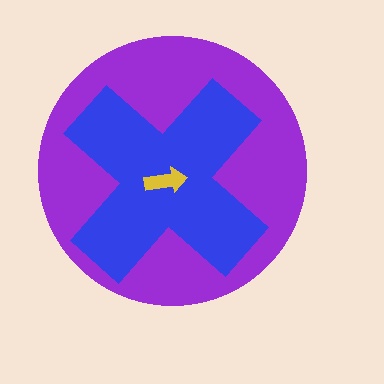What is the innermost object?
The yellow arrow.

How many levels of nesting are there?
3.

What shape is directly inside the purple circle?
The blue cross.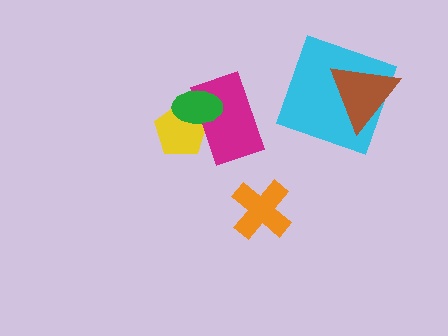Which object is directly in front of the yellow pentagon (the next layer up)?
The magenta rectangle is directly in front of the yellow pentagon.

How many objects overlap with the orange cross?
0 objects overlap with the orange cross.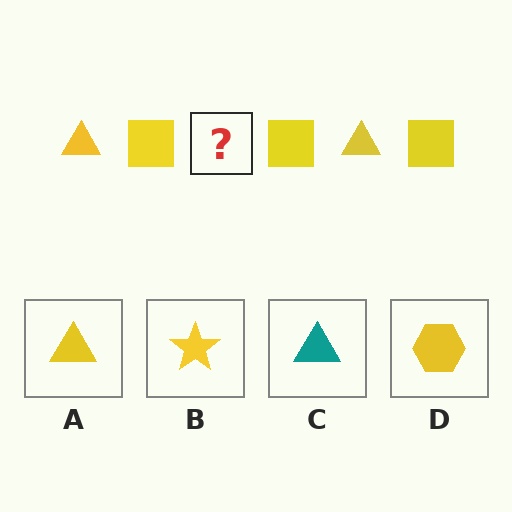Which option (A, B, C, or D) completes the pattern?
A.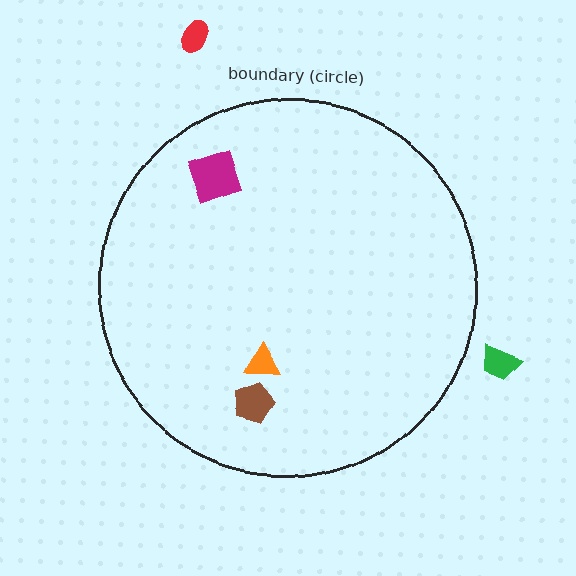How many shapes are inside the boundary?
3 inside, 2 outside.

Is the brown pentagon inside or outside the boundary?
Inside.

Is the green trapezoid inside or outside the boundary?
Outside.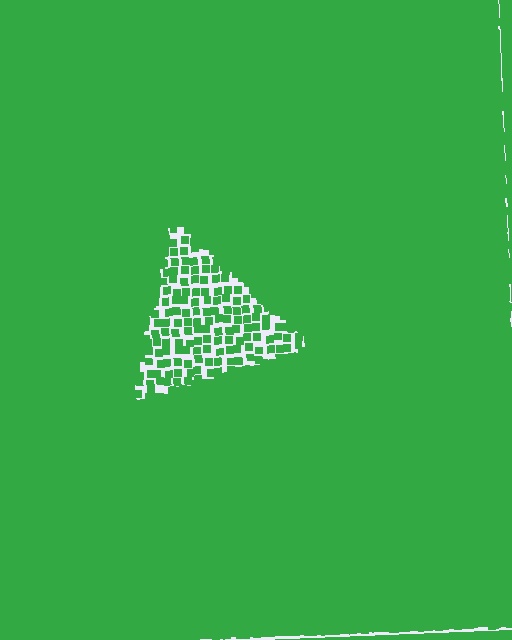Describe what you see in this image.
The image contains small green elements arranged at two different densities. A triangle-shaped region is visible where the elements are less densely packed than the surrounding area.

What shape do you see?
I see a triangle.